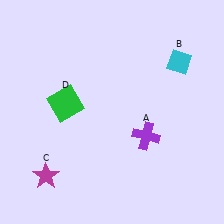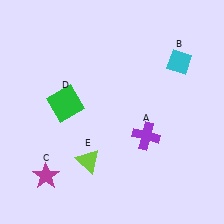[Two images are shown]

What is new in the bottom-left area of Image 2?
A lime triangle (E) was added in the bottom-left area of Image 2.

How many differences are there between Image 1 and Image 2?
There is 1 difference between the two images.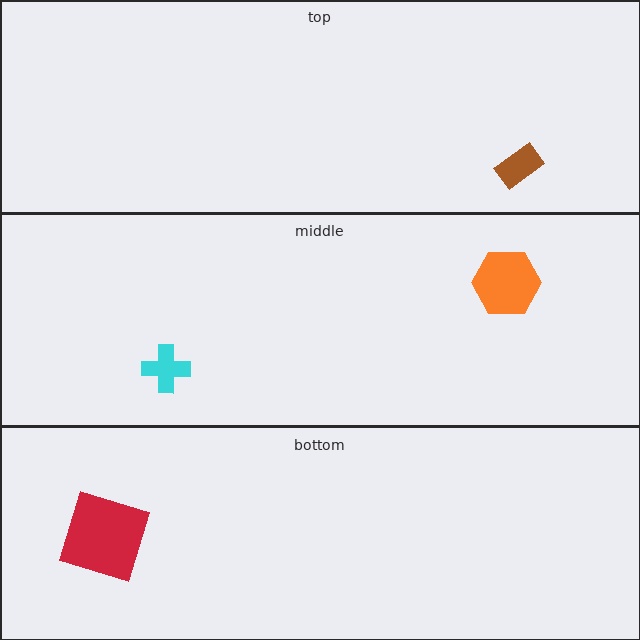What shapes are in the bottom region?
The red square.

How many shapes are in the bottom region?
1.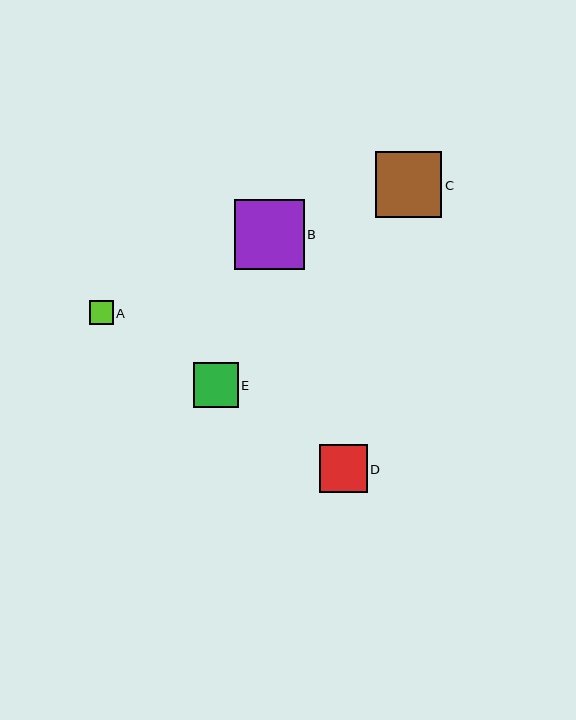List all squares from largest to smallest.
From largest to smallest: B, C, D, E, A.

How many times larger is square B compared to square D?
Square B is approximately 1.5 times the size of square D.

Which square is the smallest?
Square A is the smallest with a size of approximately 24 pixels.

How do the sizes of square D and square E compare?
Square D and square E are approximately the same size.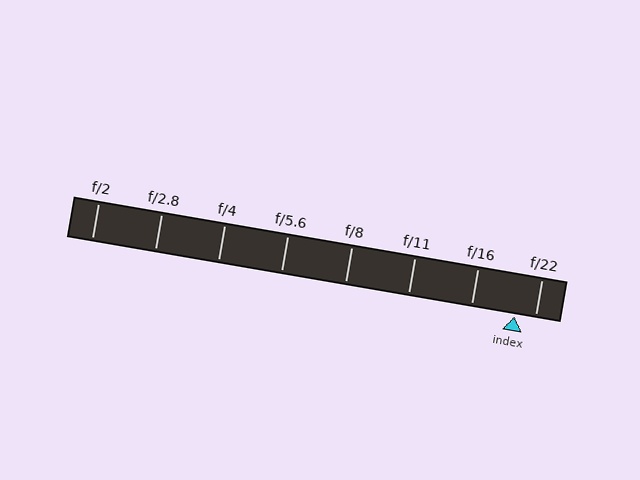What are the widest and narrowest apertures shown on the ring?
The widest aperture shown is f/2 and the narrowest is f/22.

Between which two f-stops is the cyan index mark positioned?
The index mark is between f/16 and f/22.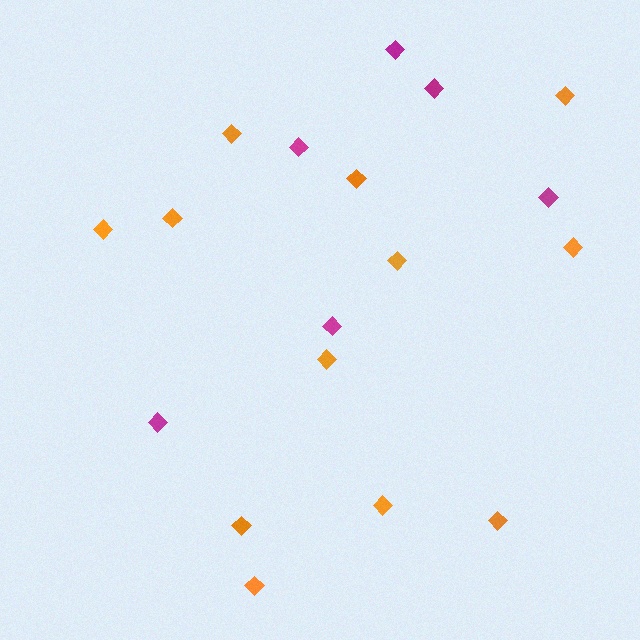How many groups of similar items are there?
There are 2 groups: one group of orange diamonds (12) and one group of magenta diamonds (6).